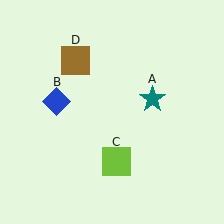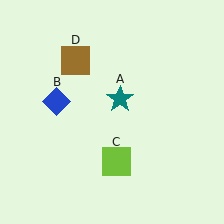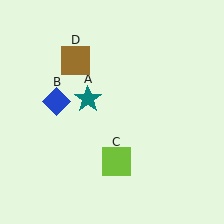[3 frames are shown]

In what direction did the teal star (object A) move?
The teal star (object A) moved left.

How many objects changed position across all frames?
1 object changed position: teal star (object A).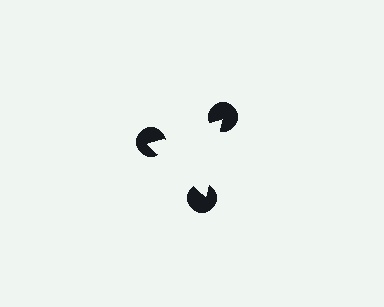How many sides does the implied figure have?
3 sides.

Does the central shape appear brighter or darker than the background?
It typically appears slightly brighter than the background, even though no actual brightness change is drawn.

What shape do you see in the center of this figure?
An illusory triangle — its edges are inferred from the aligned wedge cuts in the pac-man discs, not physically drawn.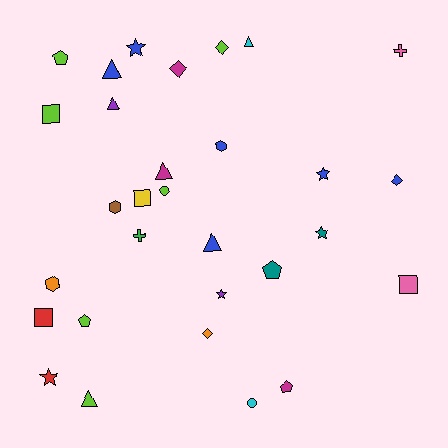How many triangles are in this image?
There are 6 triangles.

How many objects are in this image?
There are 30 objects.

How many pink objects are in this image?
There are 2 pink objects.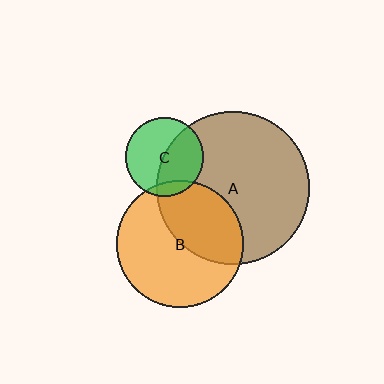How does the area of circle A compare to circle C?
Approximately 3.7 times.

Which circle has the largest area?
Circle A (brown).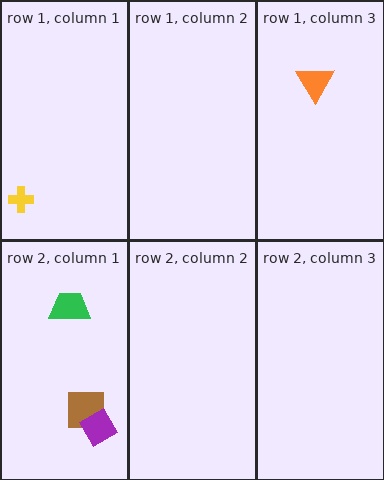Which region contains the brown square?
The row 2, column 1 region.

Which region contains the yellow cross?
The row 1, column 1 region.